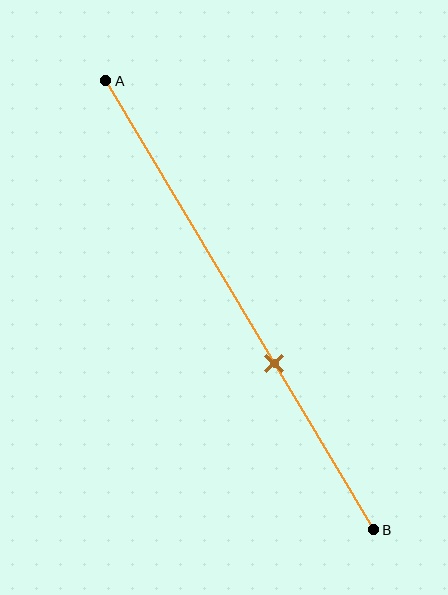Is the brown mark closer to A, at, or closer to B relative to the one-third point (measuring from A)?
The brown mark is closer to point B than the one-third point of segment AB.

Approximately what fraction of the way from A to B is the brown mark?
The brown mark is approximately 65% of the way from A to B.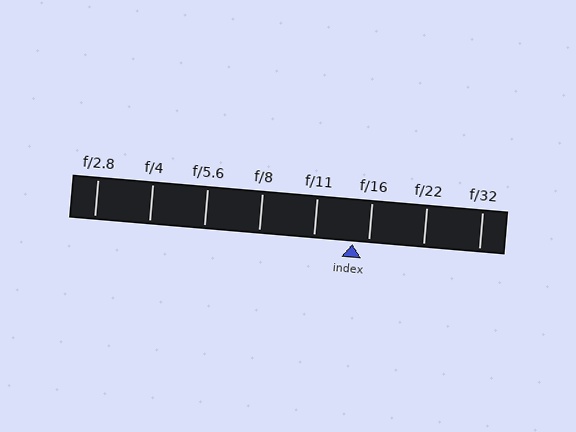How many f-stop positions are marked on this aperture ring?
There are 8 f-stop positions marked.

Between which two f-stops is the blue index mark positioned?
The index mark is between f/11 and f/16.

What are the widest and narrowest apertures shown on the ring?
The widest aperture shown is f/2.8 and the narrowest is f/32.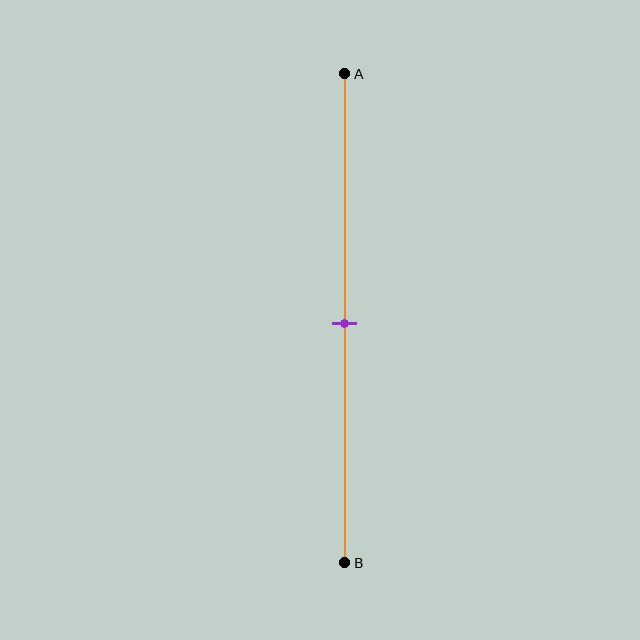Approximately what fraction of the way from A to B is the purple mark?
The purple mark is approximately 50% of the way from A to B.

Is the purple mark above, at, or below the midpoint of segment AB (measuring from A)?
The purple mark is approximately at the midpoint of segment AB.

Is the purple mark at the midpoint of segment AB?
Yes, the mark is approximately at the midpoint.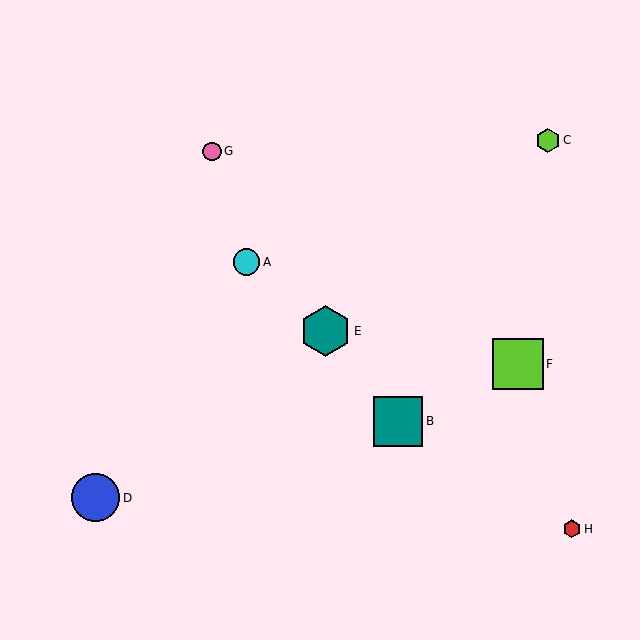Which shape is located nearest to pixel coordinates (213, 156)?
The pink circle (labeled G) at (212, 151) is nearest to that location.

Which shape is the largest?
The lime square (labeled F) is the largest.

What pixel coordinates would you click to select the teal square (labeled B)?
Click at (398, 421) to select the teal square B.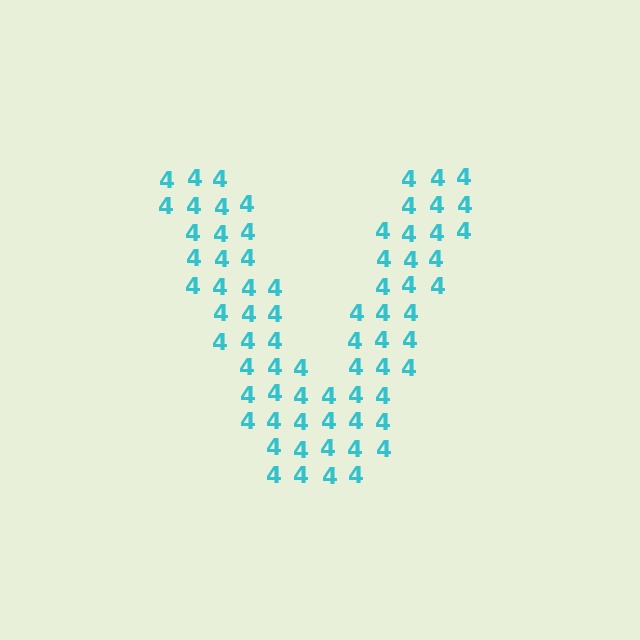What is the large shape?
The large shape is the letter V.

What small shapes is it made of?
It is made of small digit 4's.